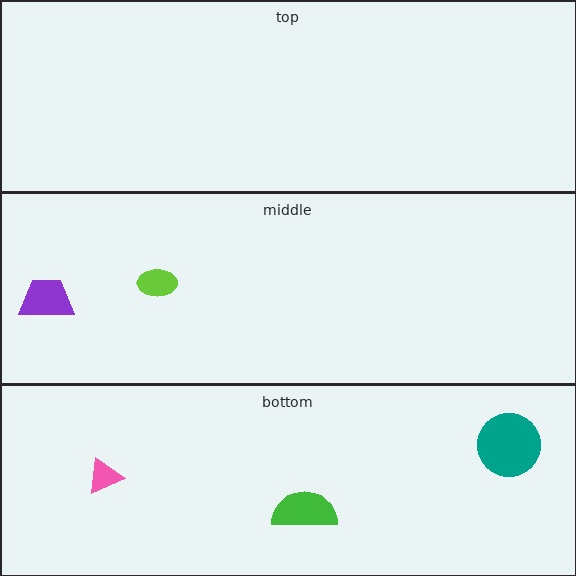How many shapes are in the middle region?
2.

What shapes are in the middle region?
The lime ellipse, the purple trapezoid.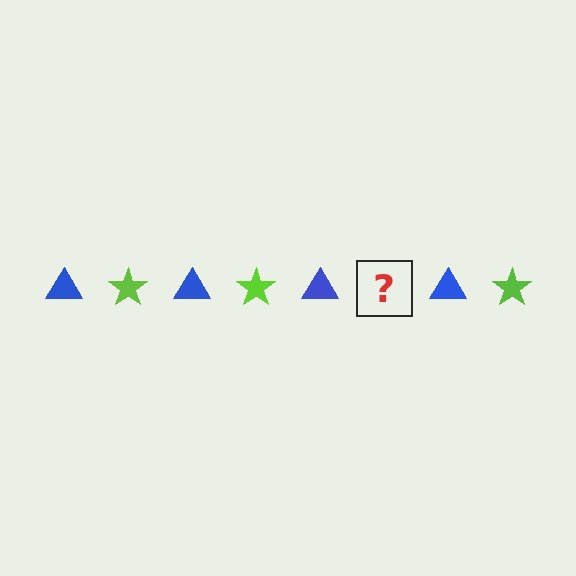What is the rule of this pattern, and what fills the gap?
The rule is that the pattern alternates between blue triangle and lime star. The gap should be filled with a lime star.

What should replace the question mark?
The question mark should be replaced with a lime star.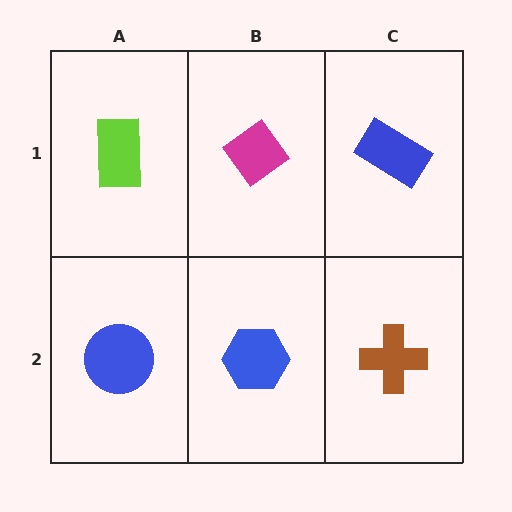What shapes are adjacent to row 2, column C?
A blue rectangle (row 1, column C), a blue hexagon (row 2, column B).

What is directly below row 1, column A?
A blue circle.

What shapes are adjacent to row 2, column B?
A magenta diamond (row 1, column B), a blue circle (row 2, column A), a brown cross (row 2, column C).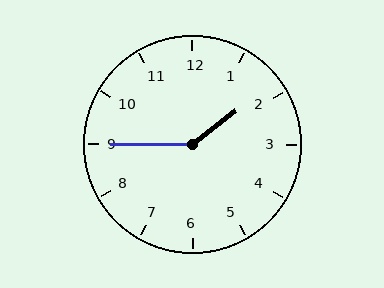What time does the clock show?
1:45.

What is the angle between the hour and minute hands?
Approximately 142 degrees.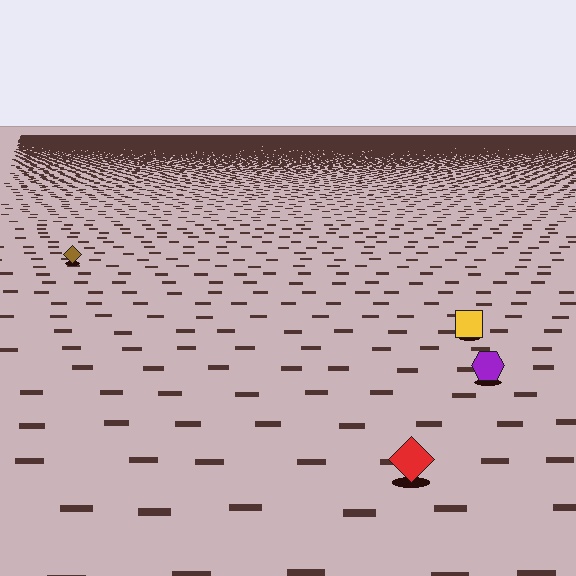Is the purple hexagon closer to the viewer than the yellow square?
Yes. The purple hexagon is closer — you can tell from the texture gradient: the ground texture is coarser near it.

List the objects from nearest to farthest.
From nearest to farthest: the red diamond, the purple hexagon, the yellow square, the brown diamond.